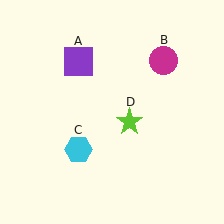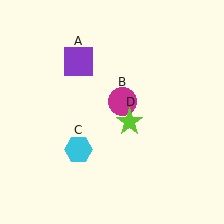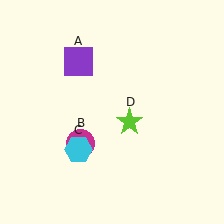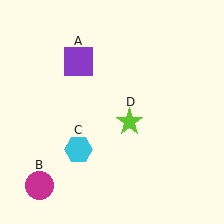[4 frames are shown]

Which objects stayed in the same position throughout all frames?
Purple square (object A) and cyan hexagon (object C) and lime star (object D) remained stationary.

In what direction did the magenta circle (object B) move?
The magenta circle (object B) moved down and to the left.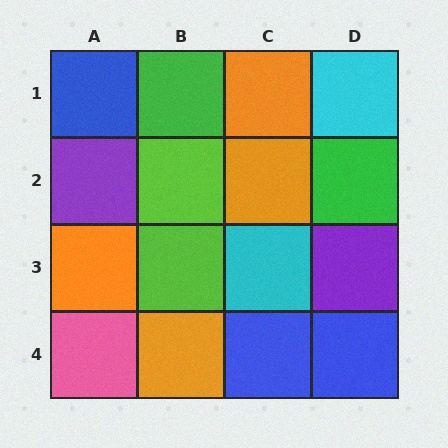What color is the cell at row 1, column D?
Cyan.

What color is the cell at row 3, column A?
Orange.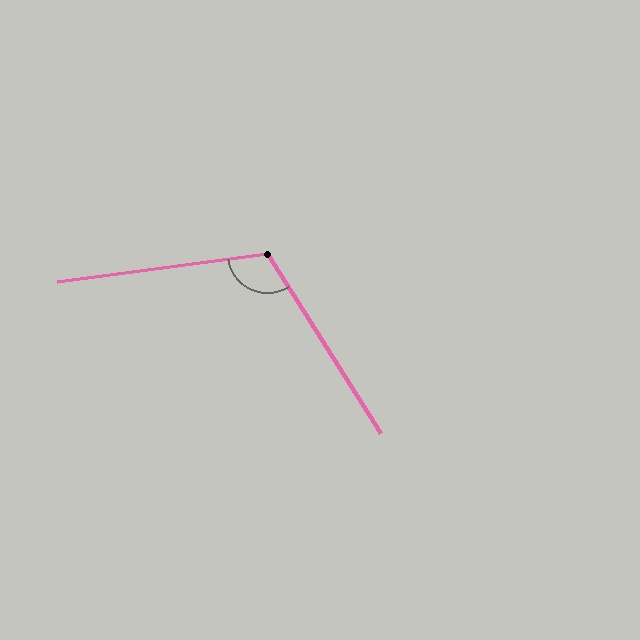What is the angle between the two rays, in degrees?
Approximately 114 degrees.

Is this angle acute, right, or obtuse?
It is obtuse.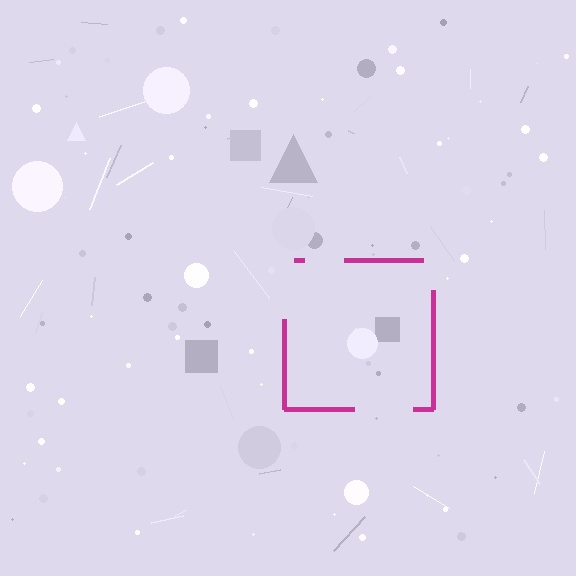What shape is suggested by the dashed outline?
The dashed outline suggests a square.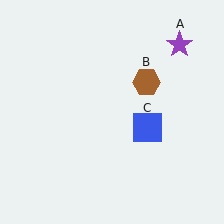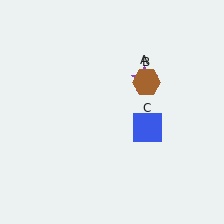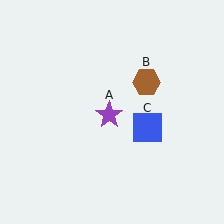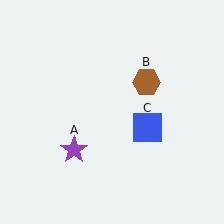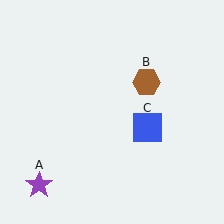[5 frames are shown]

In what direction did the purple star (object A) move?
The purple star (object A) moved down and to the left.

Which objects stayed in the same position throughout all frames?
Brown hexagon (object B) and blue square (object C) remained stationary.